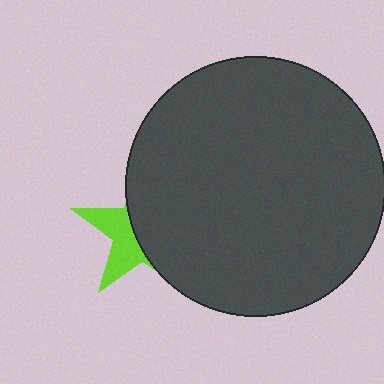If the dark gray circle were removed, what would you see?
You would see the complete lime star.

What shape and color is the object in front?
The object in front is a dark gray circle.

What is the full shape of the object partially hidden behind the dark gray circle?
The partially hidden object is a lime star.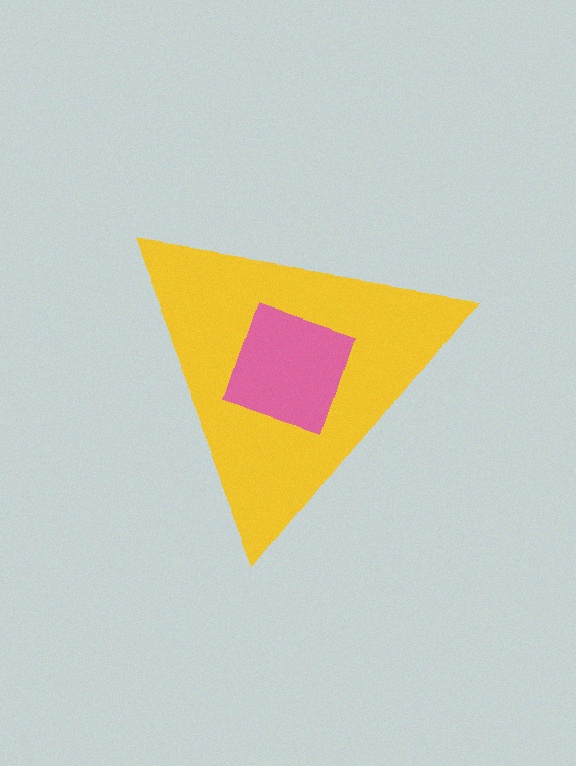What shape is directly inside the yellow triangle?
The pink square.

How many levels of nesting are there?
2.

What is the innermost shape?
The pink square.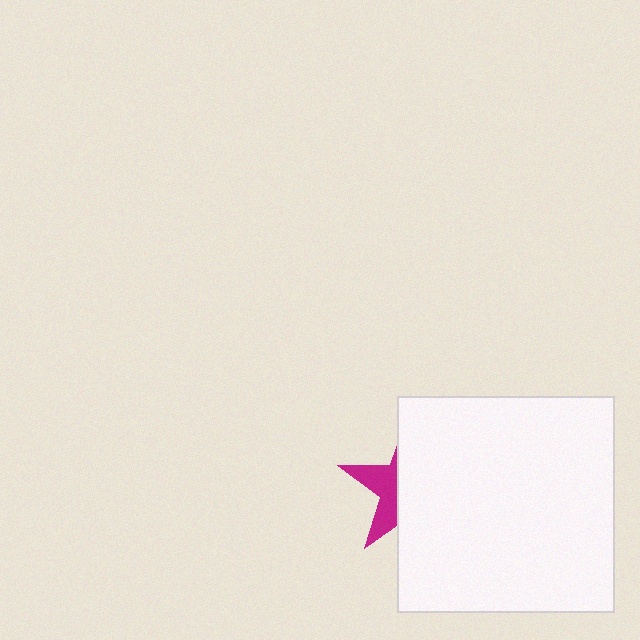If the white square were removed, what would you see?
You would see the complete magenta star.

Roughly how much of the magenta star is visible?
A small part of it is visible (roughly 34%).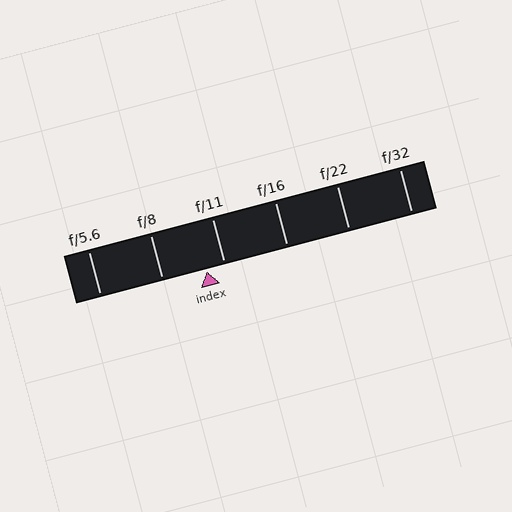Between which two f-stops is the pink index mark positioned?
The index mark is between f/8 and f/11.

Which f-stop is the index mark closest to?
The index mark is closest to f/11.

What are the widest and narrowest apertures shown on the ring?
The widest aperture shown is f/5.6 and the narrowest is f/32.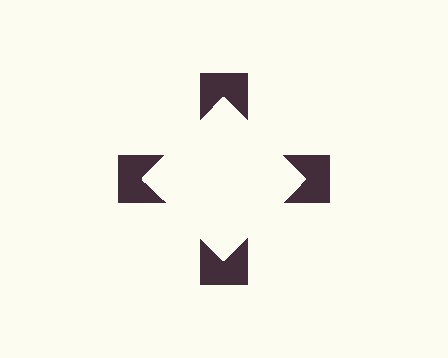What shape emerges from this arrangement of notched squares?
An illusory square — its edges are inferred from the aligned wedge cuts in the notched squares, not physically drawn.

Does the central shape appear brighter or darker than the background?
It typically appears slightly brighter than the background, even though no actual brightness change is drawn.